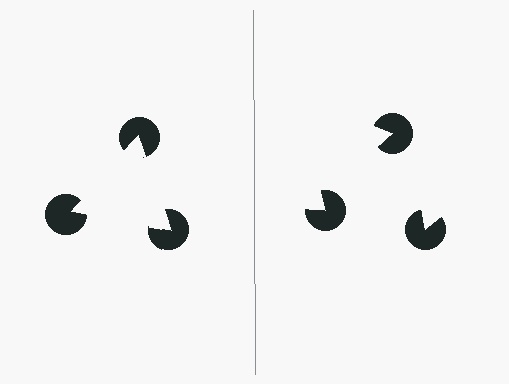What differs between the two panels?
The pac-man discs are positioned identically on both sides; only the wedge orientations differ. On the left they align to a triangle; on the right they are misaligned.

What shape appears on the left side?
An illusory triangle.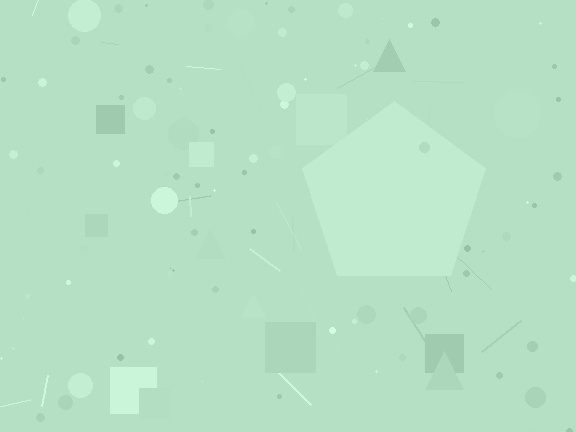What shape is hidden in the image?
A pentagon is hidden in the image.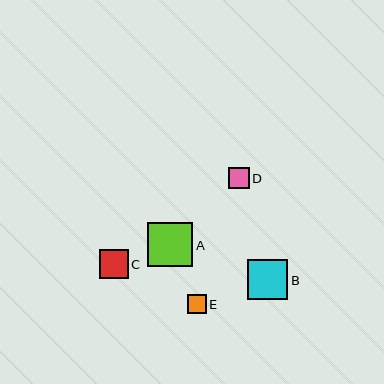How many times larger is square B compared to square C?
Square B is approximately 1.4 times the size of square C.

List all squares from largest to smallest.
From largest to smallest: A, B, C, D, E.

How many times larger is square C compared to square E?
Square C is approximately 1.5 times the size of square E.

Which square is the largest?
Square A is the largest with a size of approximately 45 pixels.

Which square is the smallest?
Square E is the smallest with a size of approximately 19 pixels.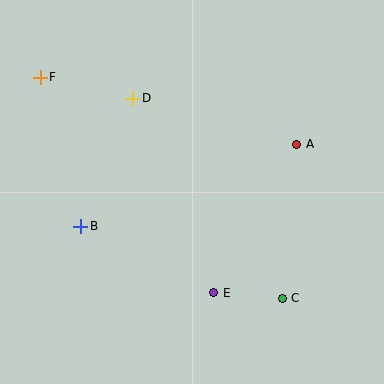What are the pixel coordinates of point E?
Point E is at (214, 293).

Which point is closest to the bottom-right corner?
Point C is closest to the bottom-right corner.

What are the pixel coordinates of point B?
Point B is at (81, 226).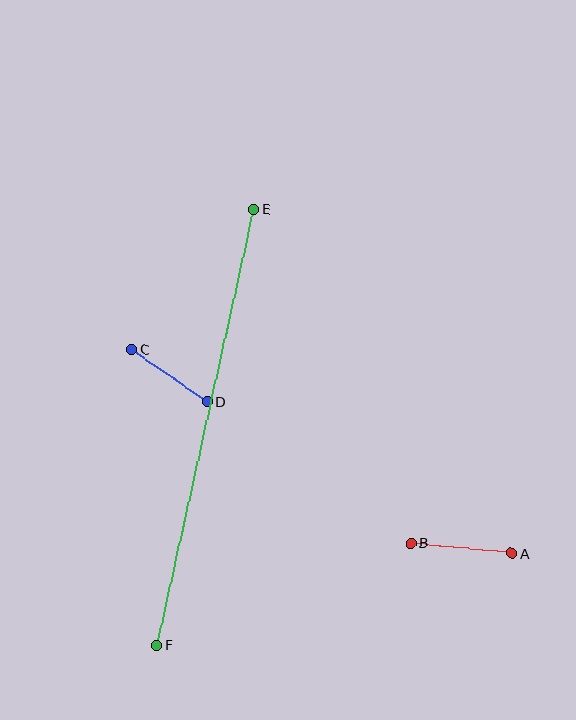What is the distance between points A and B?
The distance is approximately 102 pixels.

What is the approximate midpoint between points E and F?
The midpoint is at approximately (205, 427) pixels.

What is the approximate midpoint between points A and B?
The midpoint is at approximately (461, 548) pixels.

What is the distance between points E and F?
The distance is approximately 447 pixels.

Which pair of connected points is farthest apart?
Points E and F are farthest apart.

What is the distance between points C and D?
The distance is approximately 91 pixels.